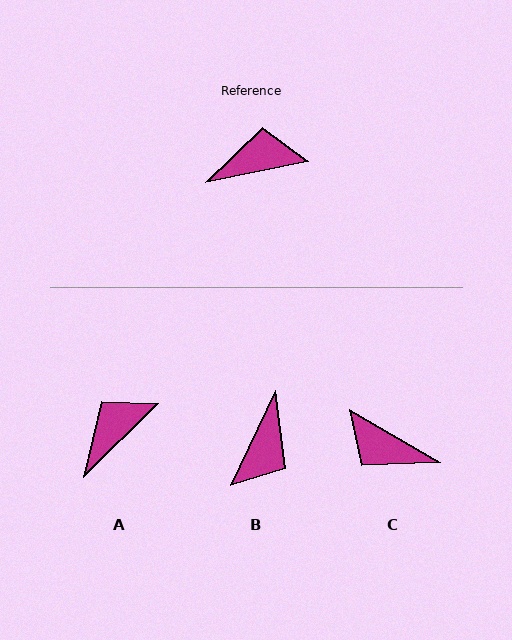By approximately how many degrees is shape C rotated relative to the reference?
Approximately 138 degrees counter-clockwise.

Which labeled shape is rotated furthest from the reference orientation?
C, about 138 degrees away.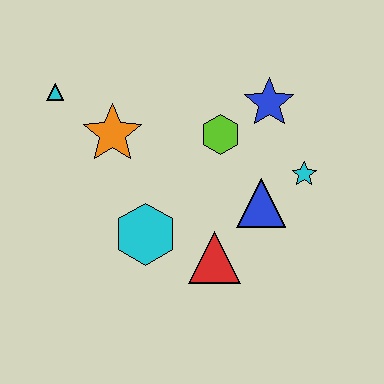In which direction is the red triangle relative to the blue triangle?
The red triangle is below the blue triangle.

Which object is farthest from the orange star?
The cyan star is farthest from the orange star.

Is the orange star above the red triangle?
Yes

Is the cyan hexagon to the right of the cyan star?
No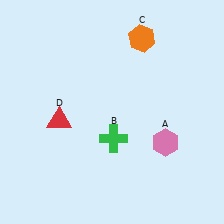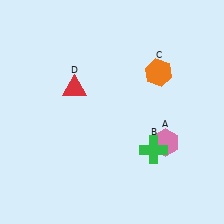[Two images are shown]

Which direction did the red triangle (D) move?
The red triangle (D) moved up.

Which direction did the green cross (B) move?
The green cross (B) moved right.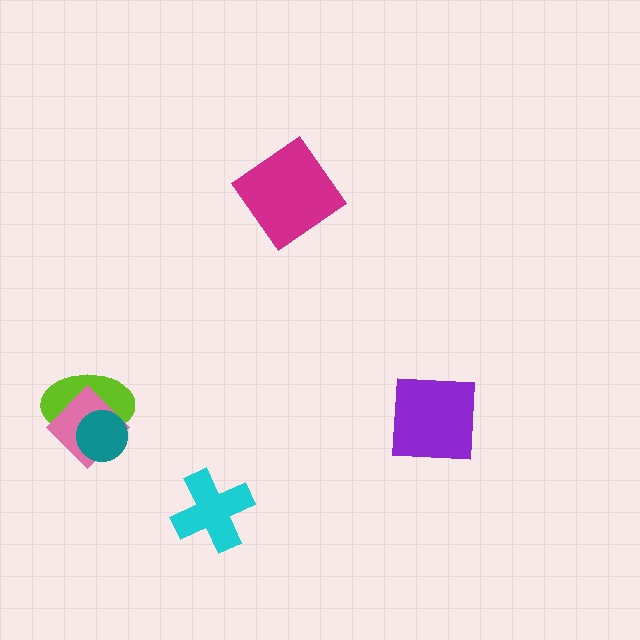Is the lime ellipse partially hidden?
Yes, it is partially covered by another shape.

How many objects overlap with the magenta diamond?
0 objects overlap with the magenta diamond.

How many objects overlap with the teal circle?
2 objects overlap with the teal circle.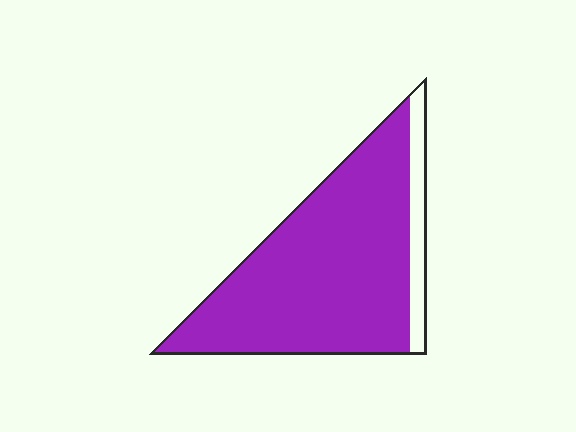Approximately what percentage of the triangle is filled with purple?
Approximately 90%.